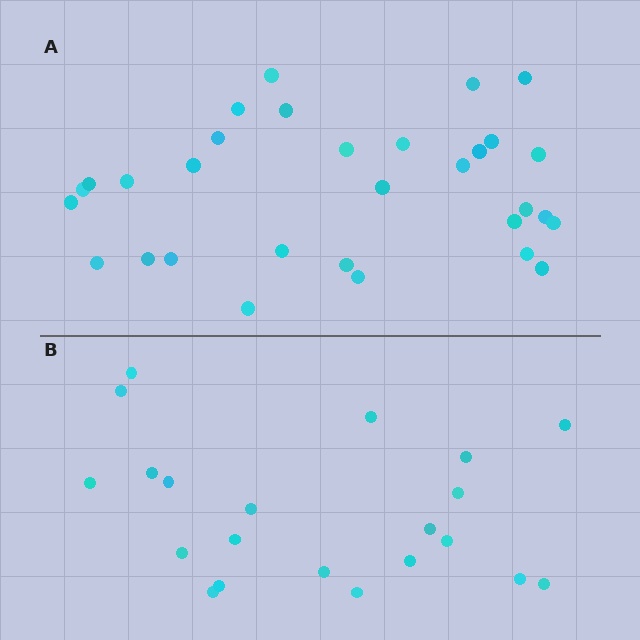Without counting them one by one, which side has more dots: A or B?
Region A (the top region) has more dots.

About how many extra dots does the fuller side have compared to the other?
Region A has roughly 10 or so more dots than region B.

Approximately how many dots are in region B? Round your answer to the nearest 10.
About 20 dots. (The exact count is 21, which rounds to 20.)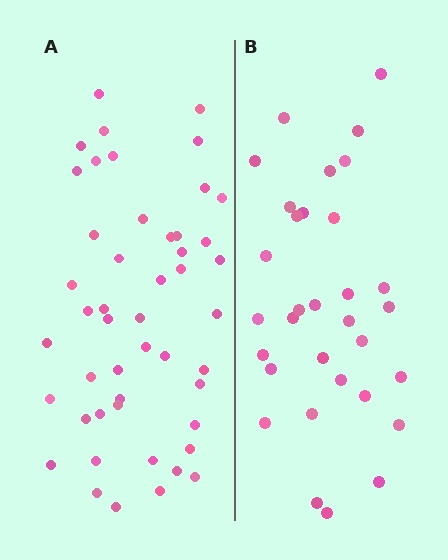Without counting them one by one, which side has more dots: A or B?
Region A (the left region) has more dots.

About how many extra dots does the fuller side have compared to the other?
Region A has approximately 15 more dots than region B.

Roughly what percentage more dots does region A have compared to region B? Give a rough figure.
About 50% more.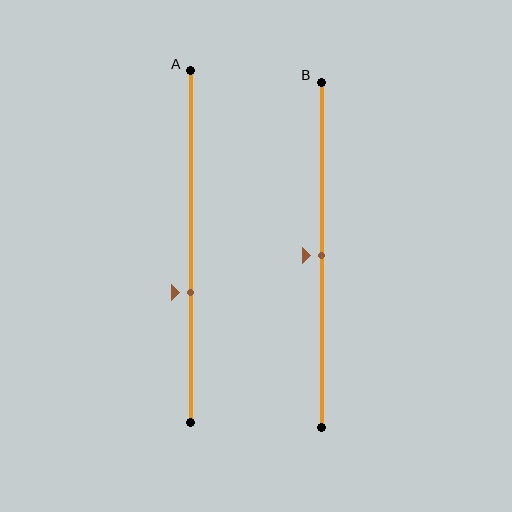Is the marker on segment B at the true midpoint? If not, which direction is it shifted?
Yes, the marker on segment B is at the true midpoint.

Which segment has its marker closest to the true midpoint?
Segment B has its marker closest to the true midpoint.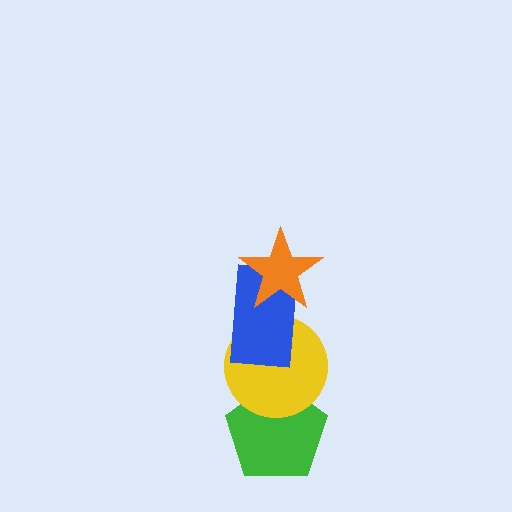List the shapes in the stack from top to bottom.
From top to bottom: the orange star, the blue rectangle, the yellow circle, the green pentagon.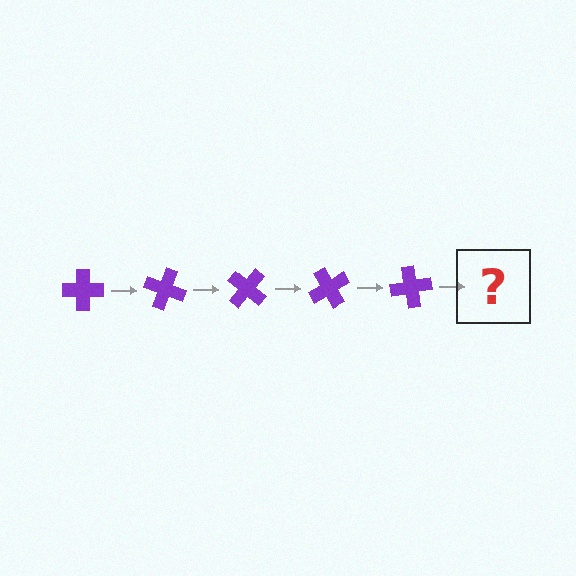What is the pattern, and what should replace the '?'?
The pattern is that the cross rotates 20 degrees each step. The '?' should be a purple cross rotated 100 degrees.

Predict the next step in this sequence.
The next step is a purple cross rotated 100 degrees.